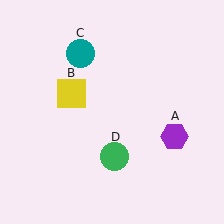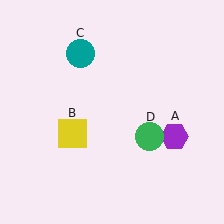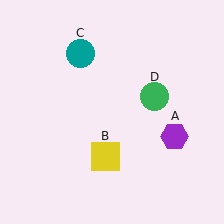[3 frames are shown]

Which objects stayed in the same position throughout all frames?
Purple hexagon (object A) and teal circle (object C) remained stationary.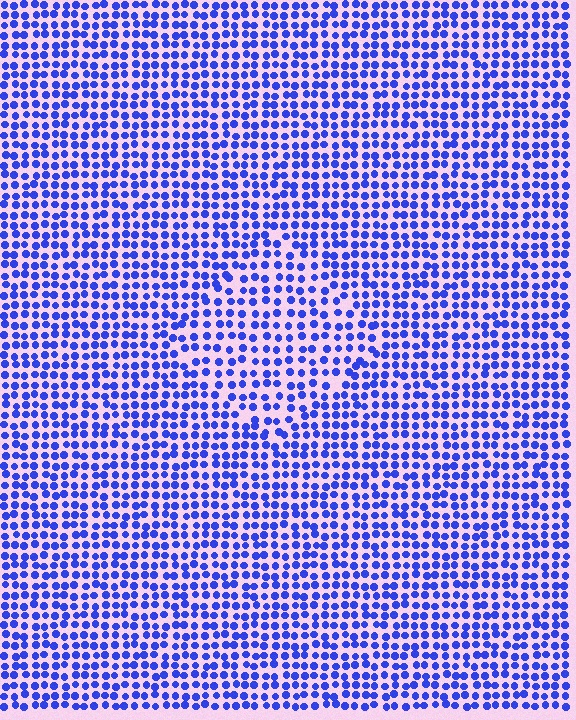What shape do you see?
I see a diamond.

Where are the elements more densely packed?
The elements are more densely packed outside the diamond boundary.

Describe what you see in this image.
The image contains small blue elements arranged at two different densities. A diamond-shaped region is visible where the elements are less densely packed than the surrounding area.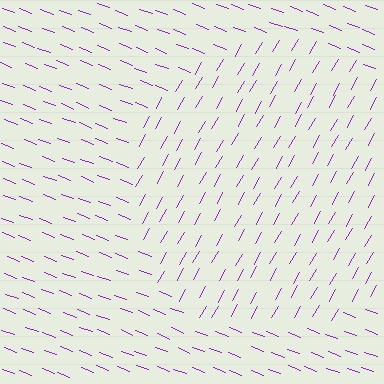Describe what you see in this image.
The image is filled with small purple line segments. A circle region in the image has lines oriented differently from the surrounding lines, creating a visible texture boundary.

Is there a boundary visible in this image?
Yes, there is a texture boundary formed by a change in line orientation.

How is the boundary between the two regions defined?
The boundary is defined purely by a change in line orientation (approximately 81 degrees difference). All lines are the same color and thickness.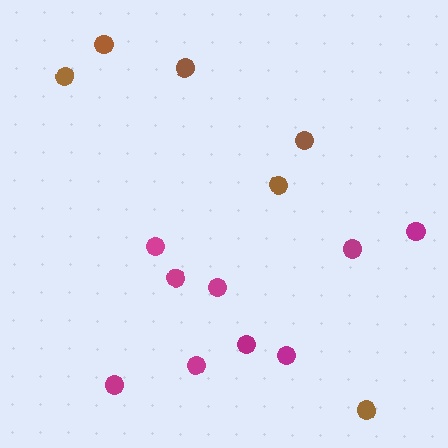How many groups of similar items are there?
There are 2 groups: one group of brown circles (6) and one group of magenta circles (9).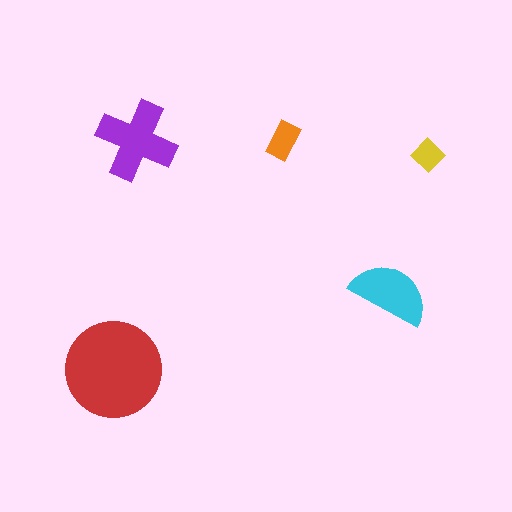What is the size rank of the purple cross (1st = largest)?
2nd.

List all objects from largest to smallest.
The red circle, the purple cross, the cyan semicircle, the orange rectangle, the yellow diamond.